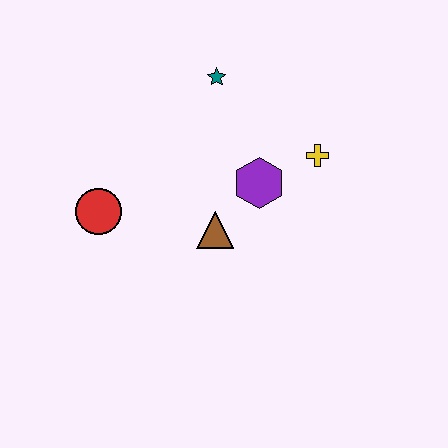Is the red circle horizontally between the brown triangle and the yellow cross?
No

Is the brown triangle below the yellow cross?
Yes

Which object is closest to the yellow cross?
The purple hexagon is closest to the yellow cross.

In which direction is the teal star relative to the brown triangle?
The teal star is above the brown triangle.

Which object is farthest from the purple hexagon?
The red circle is farthest from the purple hexagon.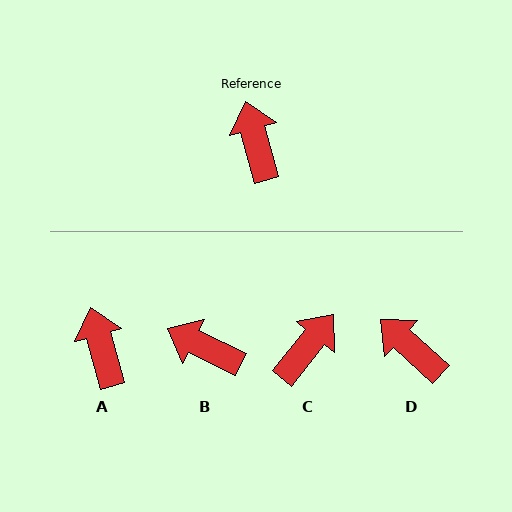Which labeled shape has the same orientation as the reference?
A.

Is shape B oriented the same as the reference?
No, it is off by about 49 degrees.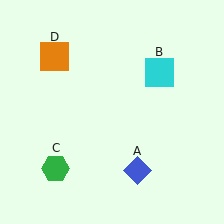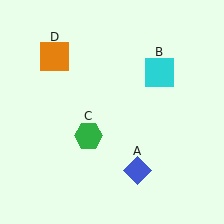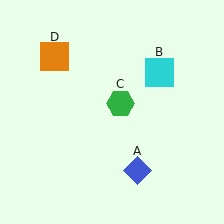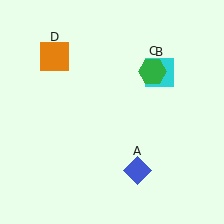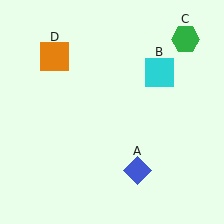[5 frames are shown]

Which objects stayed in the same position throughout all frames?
Blue diamond (object A) and cyan square (object B) and orange square (object D) remained stationary.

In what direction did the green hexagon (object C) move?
The green hexagon (object C) moved up and to the right.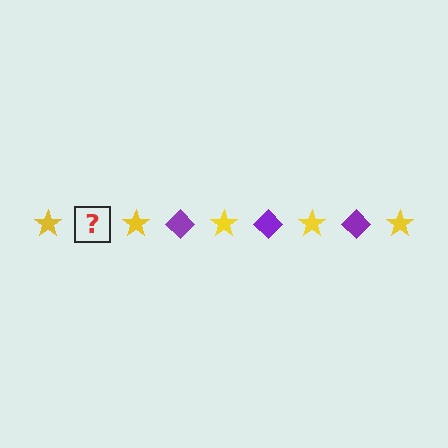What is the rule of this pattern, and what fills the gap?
The rule is that the pattern alternates between yellow star and purple diamond. The gap should be filled with a purple diamond.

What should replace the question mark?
The question mark should be replaced with a purple diamond.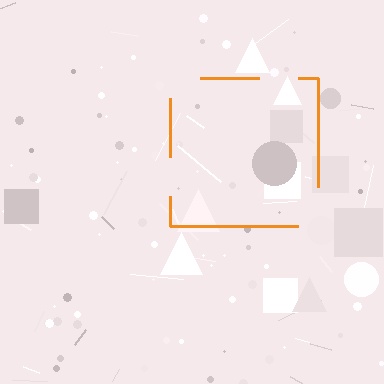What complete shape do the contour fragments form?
The contour fragments form a square.